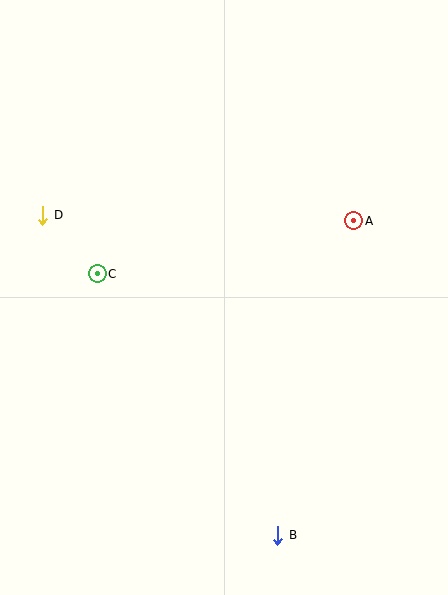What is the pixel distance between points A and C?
The distance between A and C is 262 pixels.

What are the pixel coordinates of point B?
Point B is at (278, 535).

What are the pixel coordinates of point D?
Point D is at (43, 215).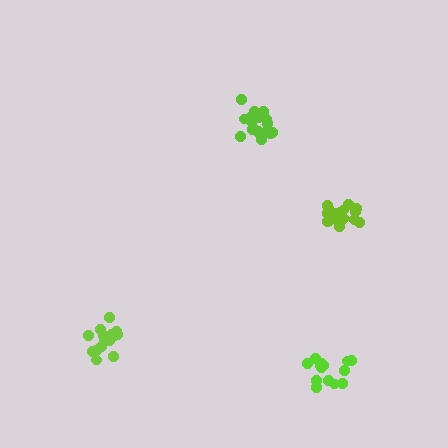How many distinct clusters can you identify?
There are 4 distinct clusters.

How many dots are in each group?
Group 1: 15 dots, Group 2: 19 dots, Group 3: 18 dots, Group 4: 16 dots (68 total).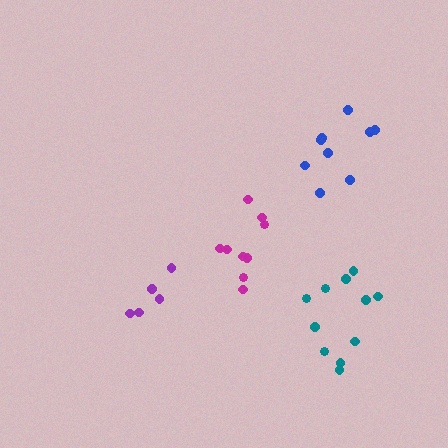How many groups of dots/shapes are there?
There are 4 groups.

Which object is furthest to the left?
The purple cluster is leftmost.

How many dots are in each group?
Group 1: 5 dots, Group 2: 11 dots, Group 3: 9 dots, Group 4: 9 dots (34 total).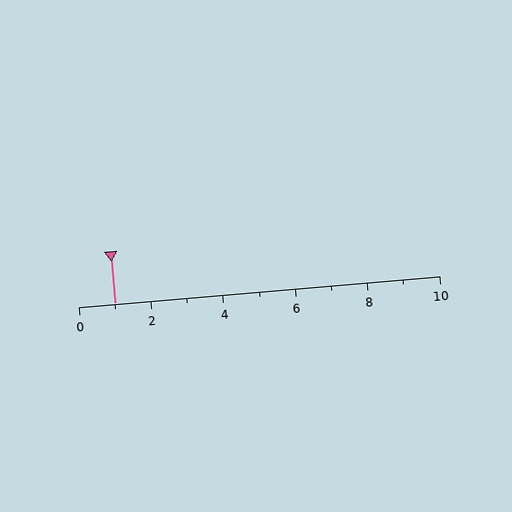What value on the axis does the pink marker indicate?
The marker indicates approximately 1.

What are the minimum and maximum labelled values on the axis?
The axis runs from 0 to 10.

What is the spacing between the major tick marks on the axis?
The major ticks are spaced 2 apart.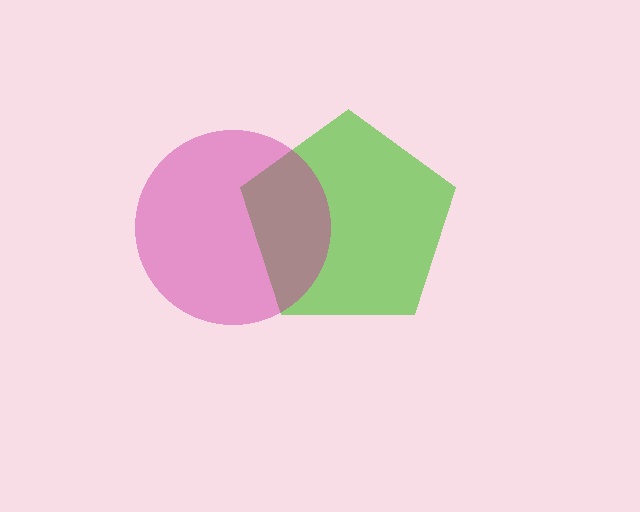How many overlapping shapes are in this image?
There are 2 overlapping shapes in the image.